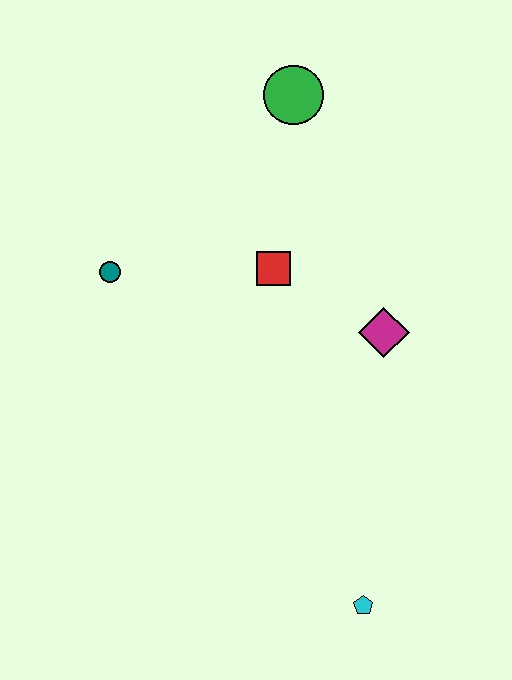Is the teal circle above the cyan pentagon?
Yes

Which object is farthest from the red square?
The cyan pentagon is farthest from the red square.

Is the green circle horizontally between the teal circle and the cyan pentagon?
Yes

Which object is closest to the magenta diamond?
The red square is closest to the magenta diamond.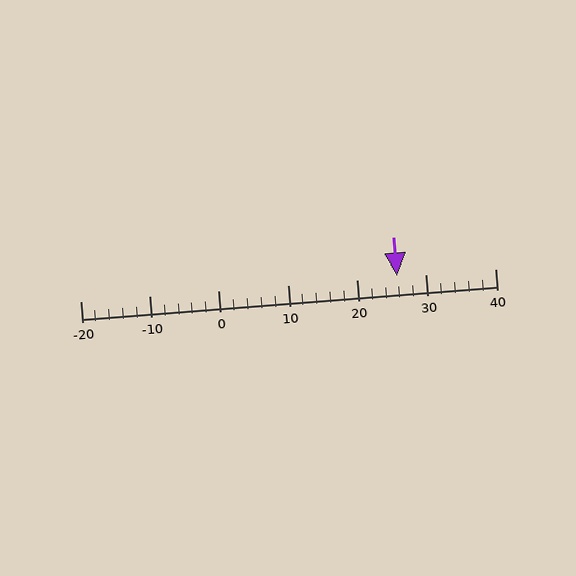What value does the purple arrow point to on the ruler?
The purple arrow points to approximately 26.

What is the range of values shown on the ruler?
The ruler shows values from -20 to 40.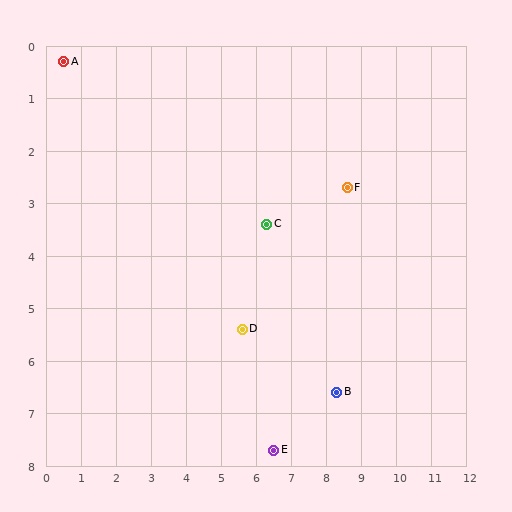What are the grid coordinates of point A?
Point A is at approximately (0.5, 0.3).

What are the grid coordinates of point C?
Point C is at approximately (6.3, 3.4).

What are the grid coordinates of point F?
Point F is at approximately (8.6, 2.7).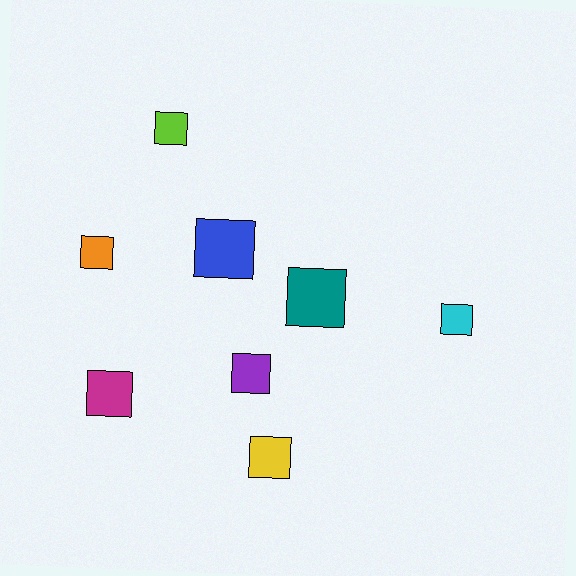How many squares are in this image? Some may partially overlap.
There are 8 squares.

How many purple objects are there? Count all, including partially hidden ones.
There is 1 purple object.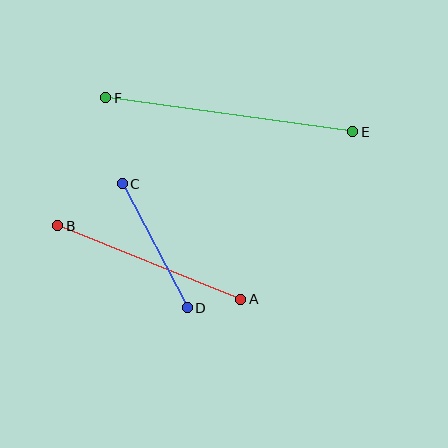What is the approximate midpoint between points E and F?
The midpoint is at approximately (229, 115) pixels.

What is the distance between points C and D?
The distance is approximately 140 pixels.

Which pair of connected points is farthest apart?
Points E and F are farthest apart.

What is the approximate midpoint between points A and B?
The midpoint is at approximately (149, 262) pixels.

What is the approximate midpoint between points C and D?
The midpoint is at approximately (155, 246) pixels.